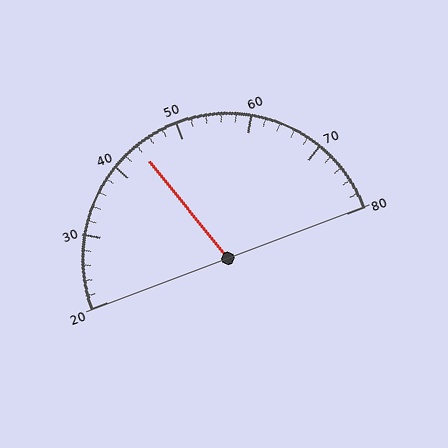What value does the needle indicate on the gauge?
The needle indicates approximately 44.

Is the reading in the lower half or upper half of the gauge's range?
The reading is in the lower half of the range (20 to 80).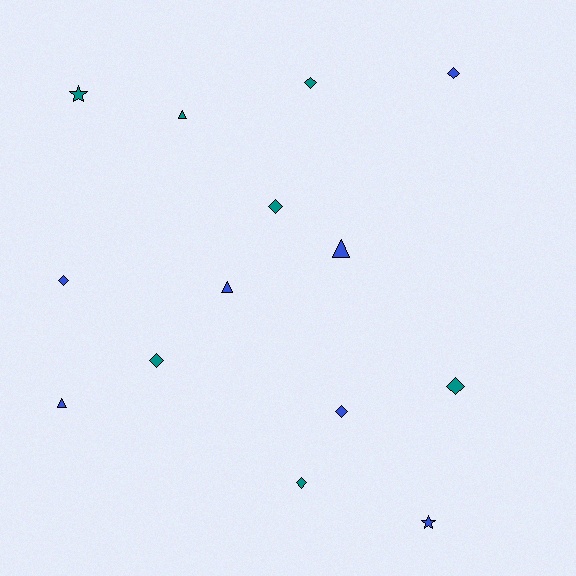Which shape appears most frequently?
Diamond, with 8 objects.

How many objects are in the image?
There are 14 objects.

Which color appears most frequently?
Blue, with 7 objects.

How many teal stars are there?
There is 1 teal star.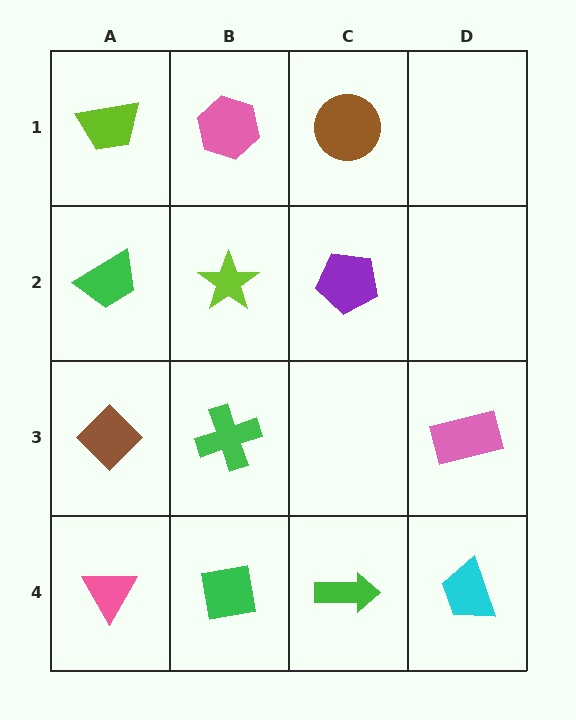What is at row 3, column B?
A green cross.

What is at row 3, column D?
A pink rectangle.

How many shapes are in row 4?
4 shapes.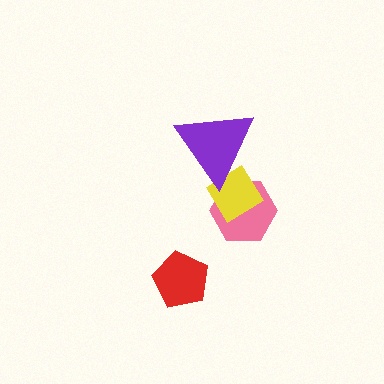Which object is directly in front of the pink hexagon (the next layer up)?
The yellow diamond is directly in front of the pink hexagon.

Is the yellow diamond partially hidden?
Yes, it is partially covered by another shape.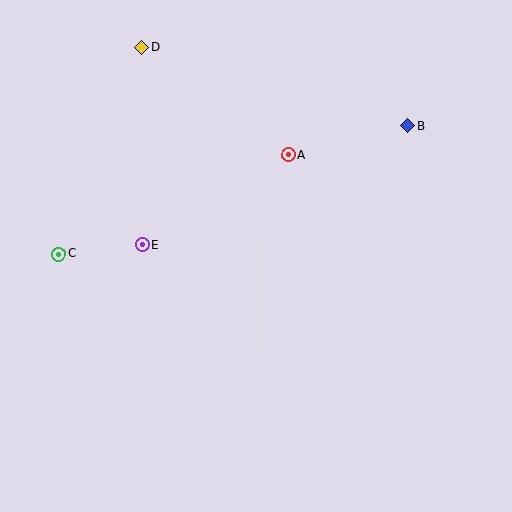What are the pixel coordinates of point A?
Point A is at (288, 155).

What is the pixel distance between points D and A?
The distance between D and A is 182 pixels.